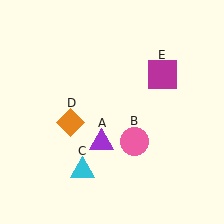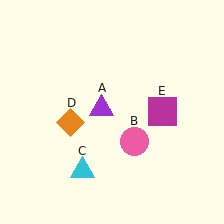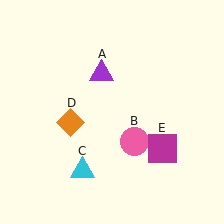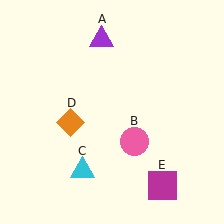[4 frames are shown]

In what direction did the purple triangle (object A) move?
The purple triangle (object A) moved up.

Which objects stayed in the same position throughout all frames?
Pink circle (object B) and cyan triangle (object C) and orange diamond (object D) remained stationary.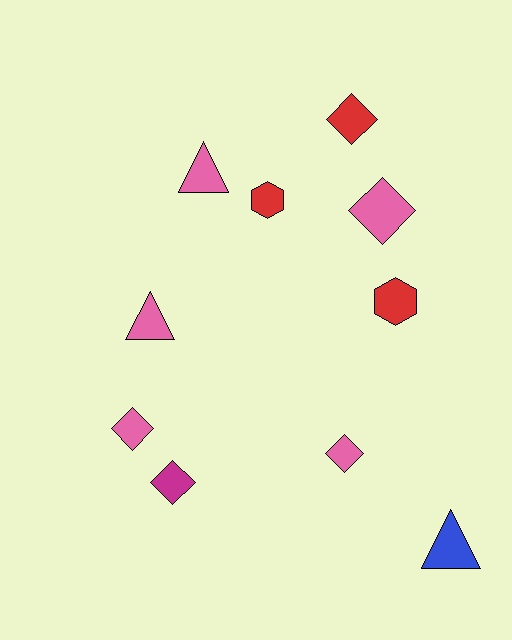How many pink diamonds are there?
There are 3 pink diamonds.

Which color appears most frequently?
Pink, with 5 objects.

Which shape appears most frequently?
Diamond, with 5 objects.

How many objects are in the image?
There are 10 objects.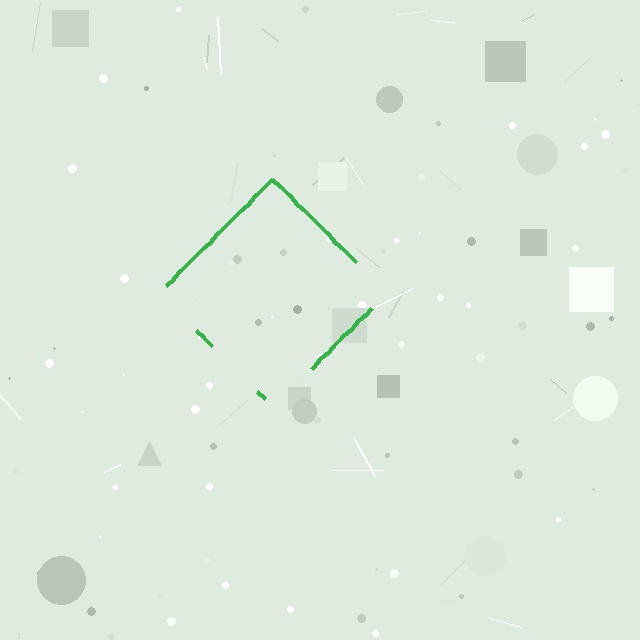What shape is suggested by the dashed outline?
The dashed outline suggests a diamond.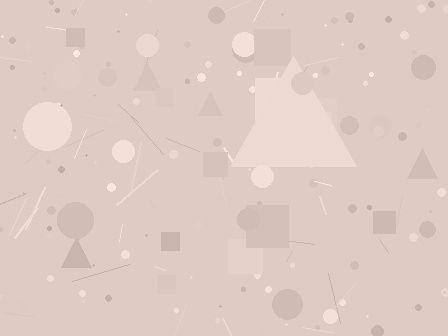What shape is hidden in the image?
A triangle is hidden in the image.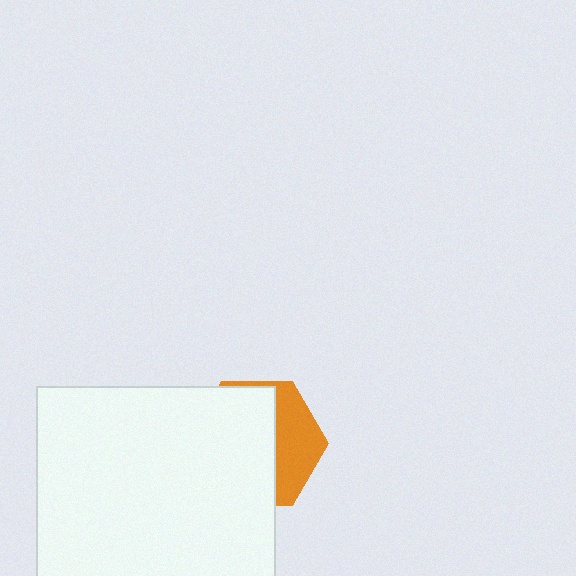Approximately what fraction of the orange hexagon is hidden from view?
Roughly 65% of the orange hexagon is hidden behind the white rectangle.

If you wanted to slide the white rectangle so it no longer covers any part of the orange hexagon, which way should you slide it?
Slide it left — that is the most direct way to separate the two shapes.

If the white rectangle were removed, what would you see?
You would see the complete orange hexagon.